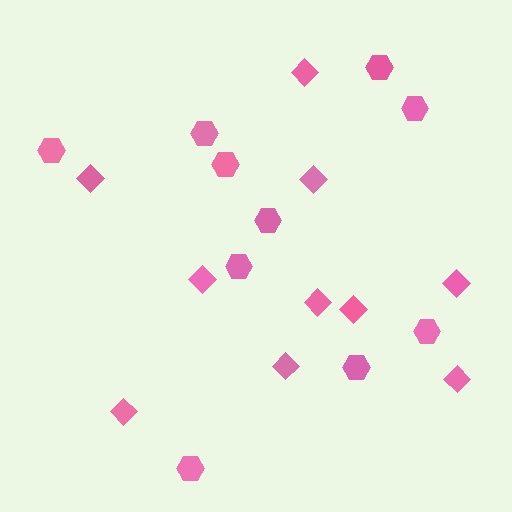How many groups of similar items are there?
There are 2 groups: one group of hexagons (10) and one group of diamonds (10).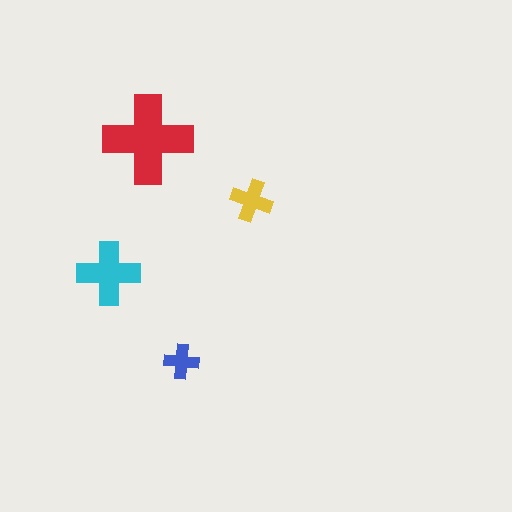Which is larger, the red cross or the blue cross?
The red one.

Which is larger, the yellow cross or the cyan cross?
The cyan one.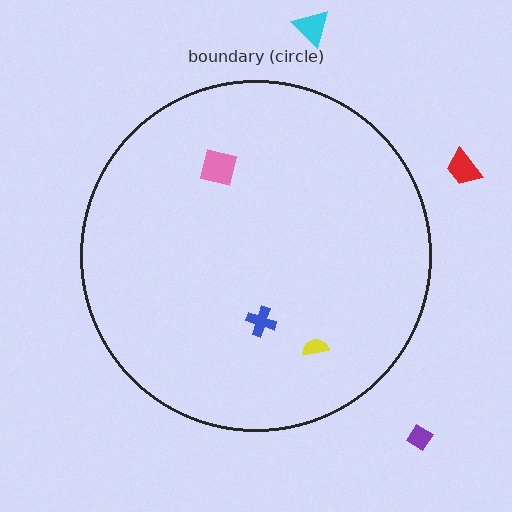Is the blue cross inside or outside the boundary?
Inside.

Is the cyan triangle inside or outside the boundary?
Outside.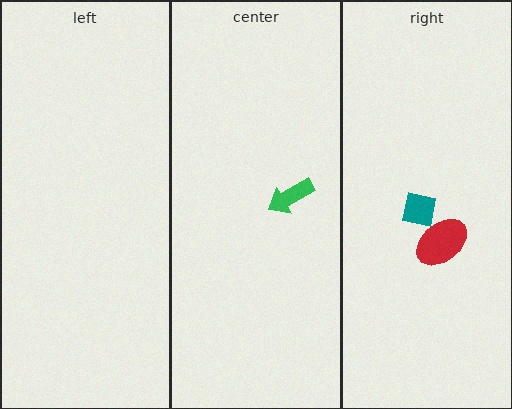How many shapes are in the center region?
1.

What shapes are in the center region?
The green arrow.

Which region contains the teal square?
The right region.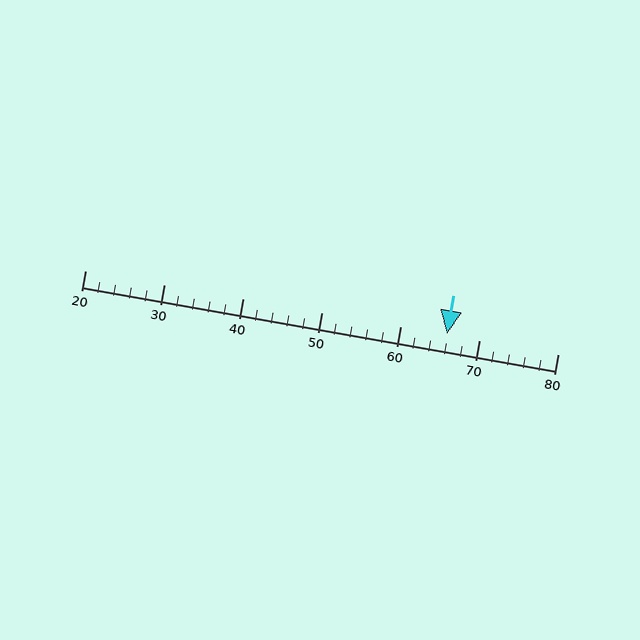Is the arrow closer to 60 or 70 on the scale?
The arrow is closer to 70.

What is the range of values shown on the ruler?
The ruler shows values from 20 to 80.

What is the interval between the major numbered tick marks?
The major tick marks are spaced 10 units apart.